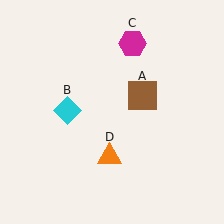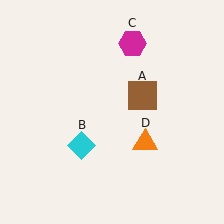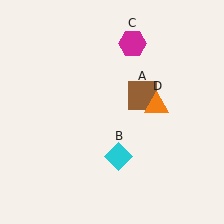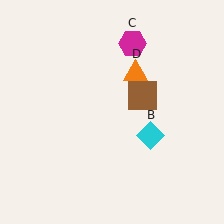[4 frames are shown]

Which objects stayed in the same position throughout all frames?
Brown square (object A) and magenta hexagon (object C) remained stationary.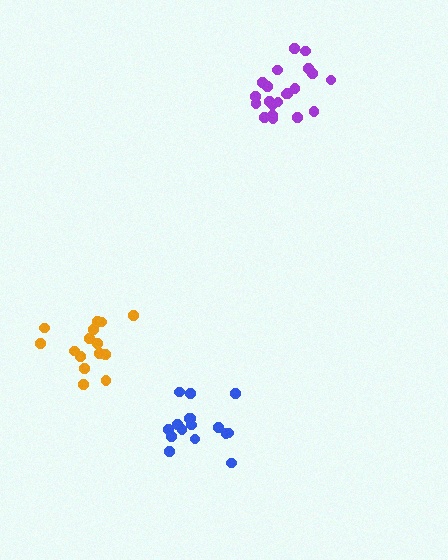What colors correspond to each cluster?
The clusters are colored: orange, purple, blue.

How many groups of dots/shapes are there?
There are 3 groups.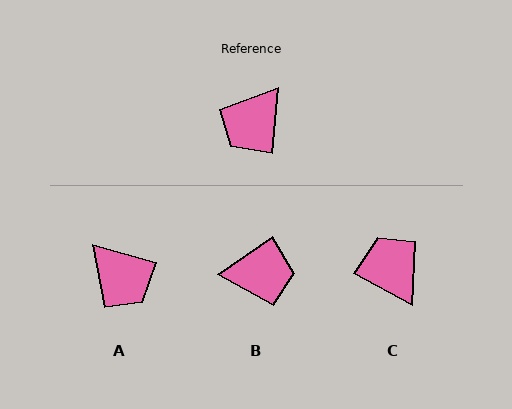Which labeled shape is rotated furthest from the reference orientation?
B, about 130 degrees away.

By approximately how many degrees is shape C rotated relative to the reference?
Approximately 113 degrees clockwise.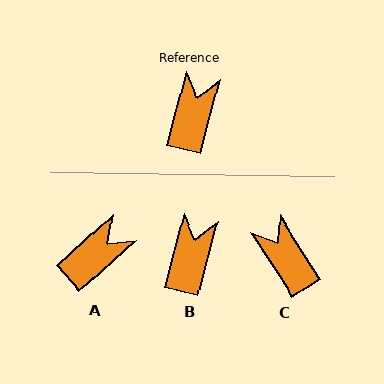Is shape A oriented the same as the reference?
No, it is off by about 33 degrees.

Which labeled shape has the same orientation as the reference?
B.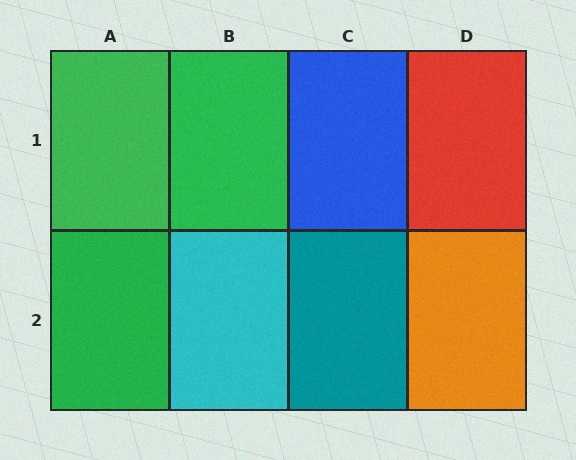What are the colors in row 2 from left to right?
Green, cyan, teal, orange.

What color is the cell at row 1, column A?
Green.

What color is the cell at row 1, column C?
Blue.